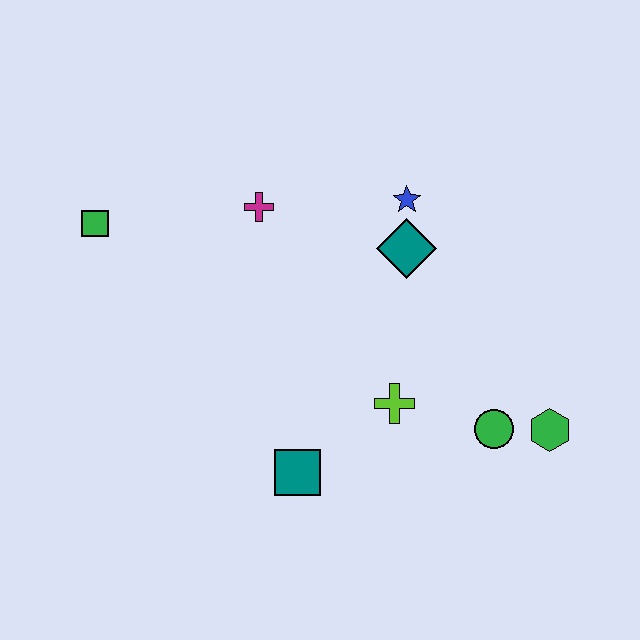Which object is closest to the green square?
The magenta cross is closest to the green square.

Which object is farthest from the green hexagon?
The green square is farthest from the green hexagon.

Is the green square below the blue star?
Yes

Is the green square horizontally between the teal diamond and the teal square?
No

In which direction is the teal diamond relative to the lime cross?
The teal diamond is above the lime cross.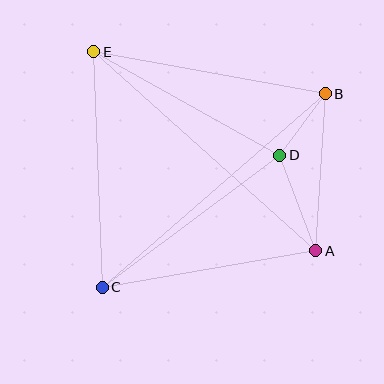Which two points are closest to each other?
Points B and D are closest to each other.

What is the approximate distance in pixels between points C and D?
The distance between C and D is approximately 221 pixels.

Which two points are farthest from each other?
Points A and E are farthest from each other.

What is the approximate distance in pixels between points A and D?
The distance between A and D is approximately 102 pixels.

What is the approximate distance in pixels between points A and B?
The distance between A and B is approximately 157 pixels.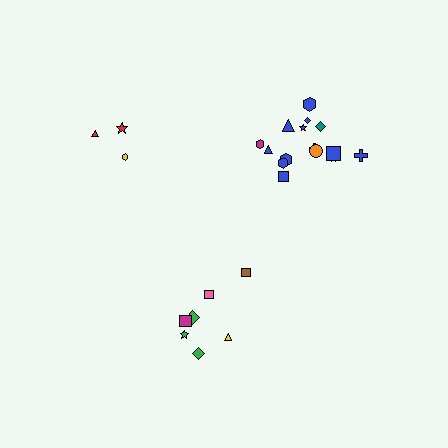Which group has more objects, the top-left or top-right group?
The top-right group.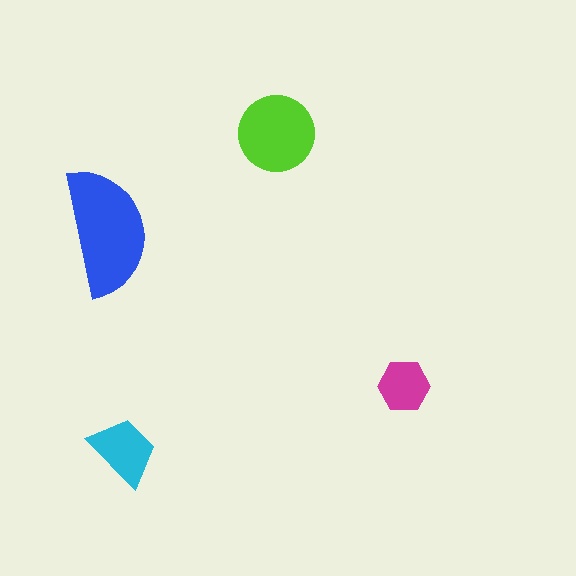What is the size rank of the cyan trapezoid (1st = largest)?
3rd.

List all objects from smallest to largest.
The magenta hexagon, the cyan trapezoid, the lime circle, the blue semicircle.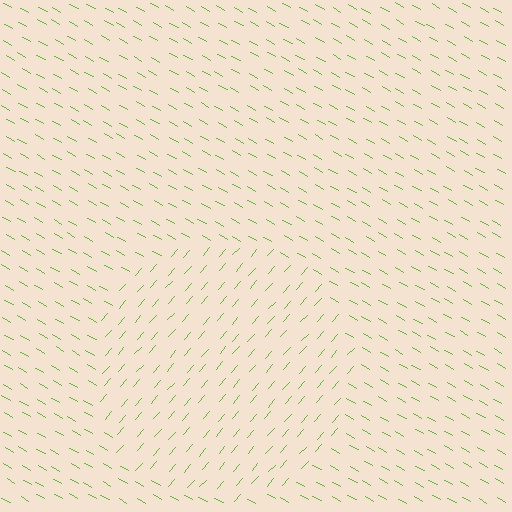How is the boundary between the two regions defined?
The boundary is defined purely by a change in line orientation (approximately 78 degrees difference). All lines are the same color and thickness.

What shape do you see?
I see a circle.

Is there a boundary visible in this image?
Yes, there is a texture boundary formed by a change in line orientation.